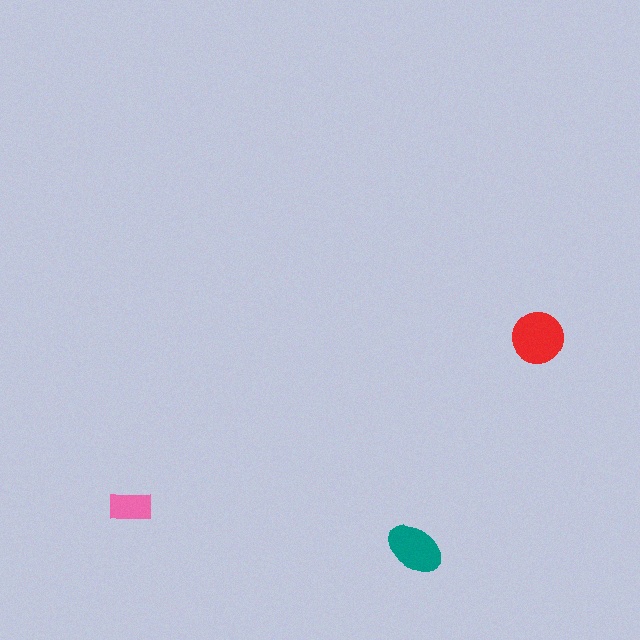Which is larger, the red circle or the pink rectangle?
The red circle.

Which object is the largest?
The red circle.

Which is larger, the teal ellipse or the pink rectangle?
The teal ellipse.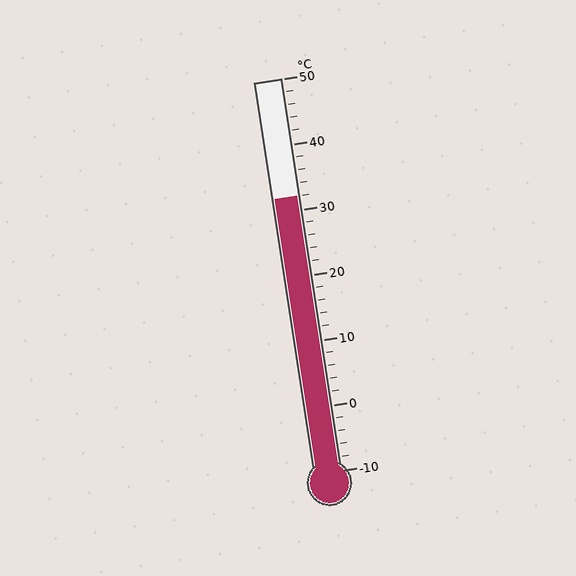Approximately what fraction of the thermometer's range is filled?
The thermometer is filled to approximately 70% of its range.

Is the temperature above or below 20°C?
The temperature is above 20°C.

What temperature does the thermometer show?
The thermometer shows approximately 32°C.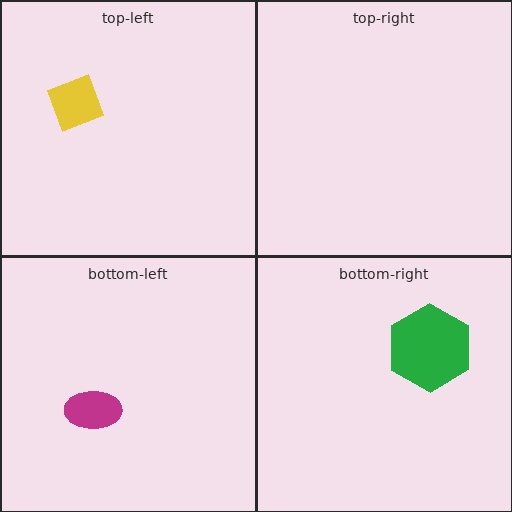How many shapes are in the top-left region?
1.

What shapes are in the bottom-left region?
The magenta ellipse.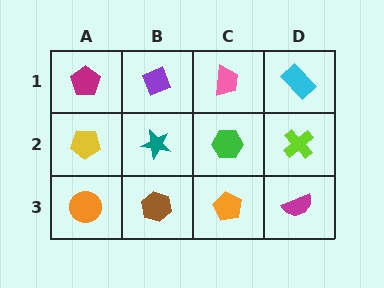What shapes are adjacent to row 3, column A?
A yellow pentagon (row 2, column A), a brown hexagon (row 3, column B).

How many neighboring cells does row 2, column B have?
4.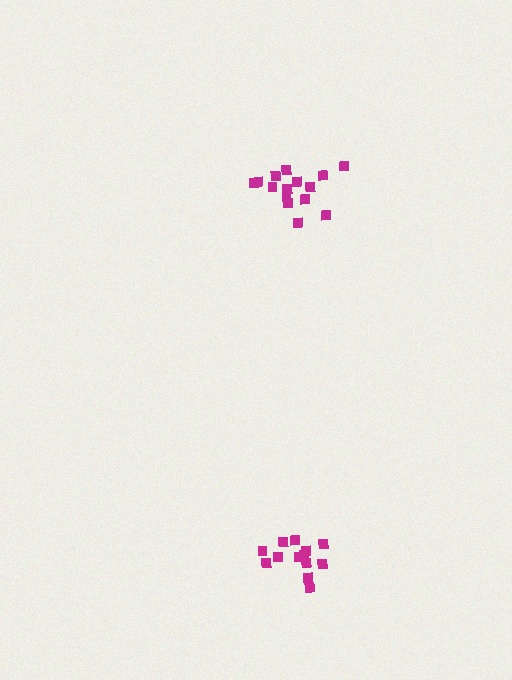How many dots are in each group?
Group 1: 15 dots, Group 2: 14 dots (29 total).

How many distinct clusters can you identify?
There are 2 distinct clusters.